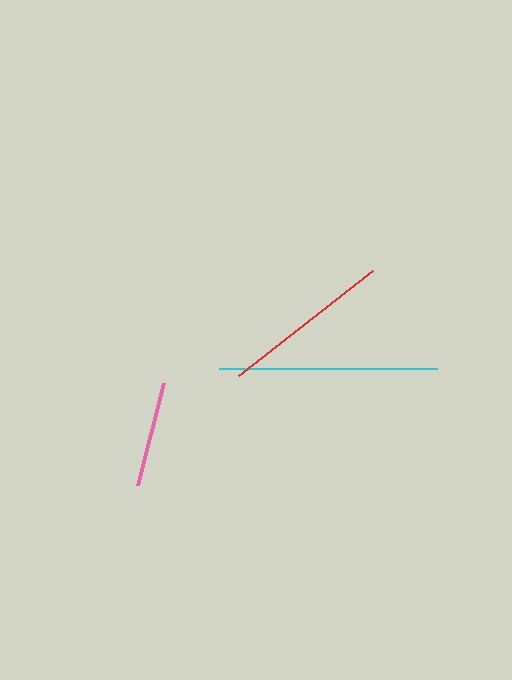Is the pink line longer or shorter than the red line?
The red line is longer than the pink line.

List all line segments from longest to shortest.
From longest to shortest: cyan, red, pink.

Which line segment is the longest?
The cyan line is the longest at approximately 218 pixels.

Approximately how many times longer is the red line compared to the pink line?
The red line is approximately 1.6 times the length of the pink line.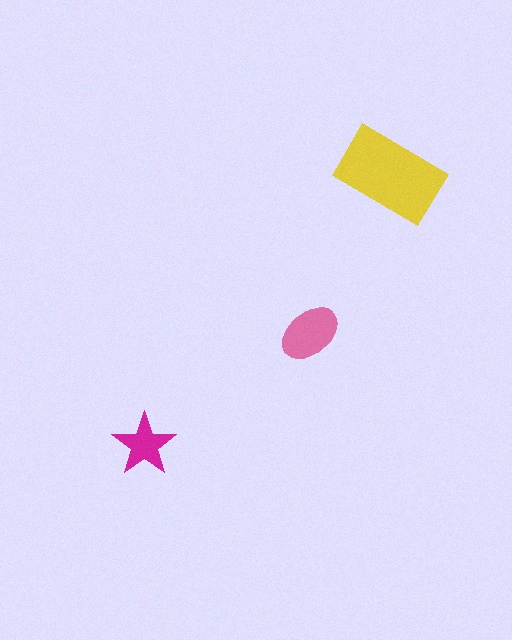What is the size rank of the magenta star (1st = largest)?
3rd.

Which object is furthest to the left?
The magenta star is leftmost.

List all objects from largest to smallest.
The yellow rectangle, the pink ellipse, the magenta star.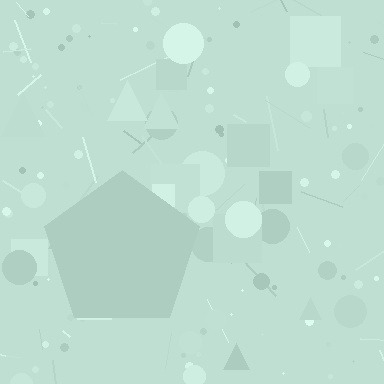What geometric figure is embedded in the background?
A pentagon is embedded in the background.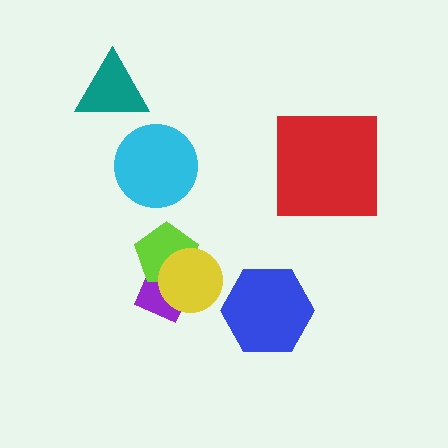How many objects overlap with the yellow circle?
2 objects overlap with the yellow circle.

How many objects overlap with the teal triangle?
0 objects overlap with the teal triangle.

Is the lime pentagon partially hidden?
Yes, it is partially covered by another shape.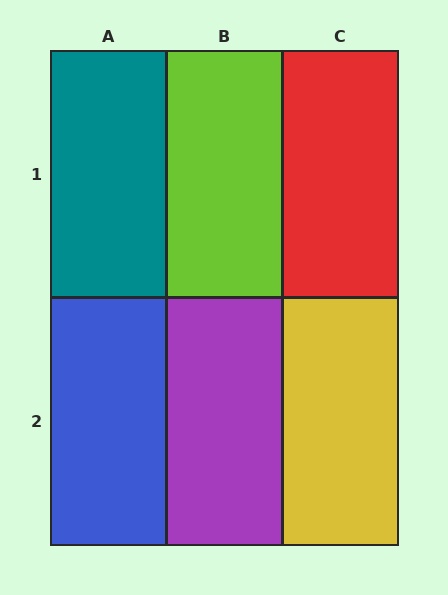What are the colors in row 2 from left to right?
Blue, purple, yellow.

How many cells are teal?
1 cell is teal.